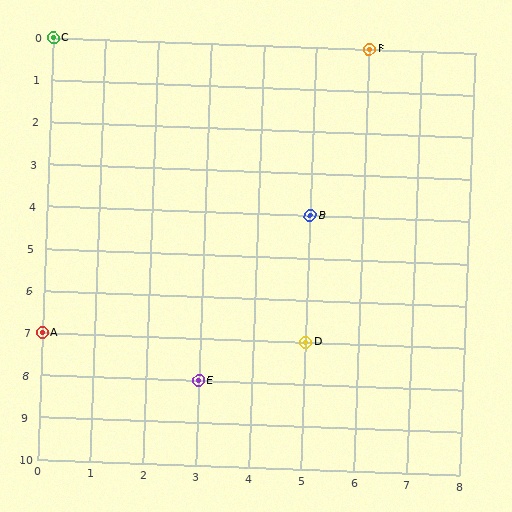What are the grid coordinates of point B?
Point B is at grid coordinates (5, 4).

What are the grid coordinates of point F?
Point F is at grid coordinates (6, 0).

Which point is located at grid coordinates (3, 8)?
Point E is at (3, 8).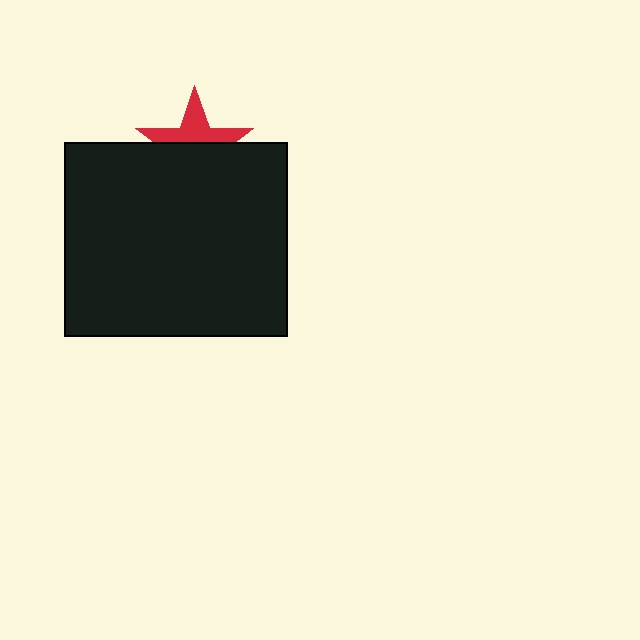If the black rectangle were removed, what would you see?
You would see the complete red star.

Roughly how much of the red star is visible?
A small part of it is visible (roughly 45%).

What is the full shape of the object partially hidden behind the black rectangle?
The partially hidden object is a red star.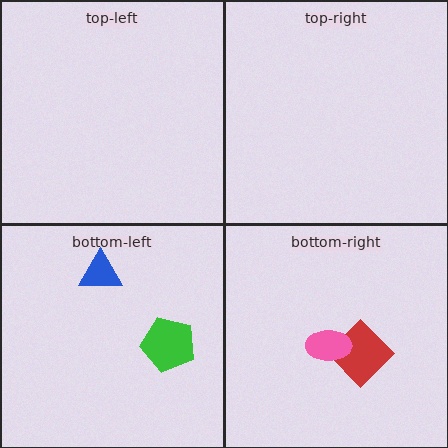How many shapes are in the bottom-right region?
2.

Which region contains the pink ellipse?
The bottom-right region.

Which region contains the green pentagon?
The bottom-left region.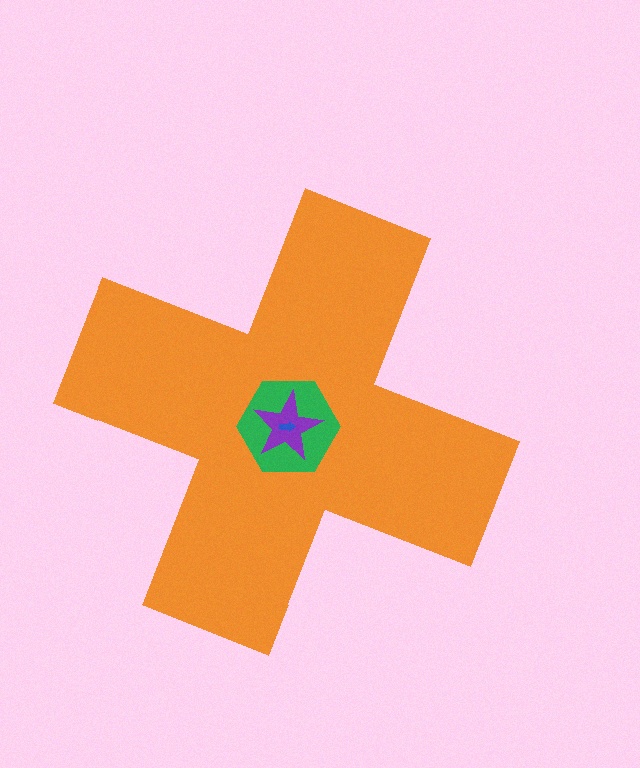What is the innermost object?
The blue arrow.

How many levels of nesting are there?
4.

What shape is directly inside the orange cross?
The green hexagon.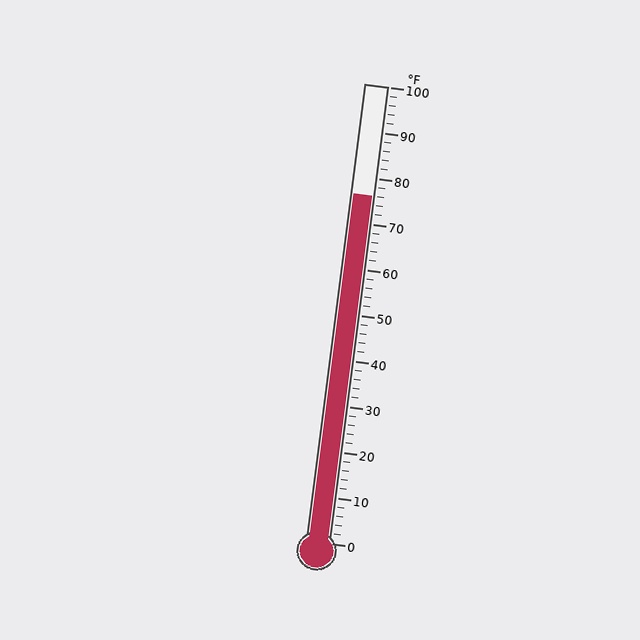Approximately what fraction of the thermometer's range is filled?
The thermometer is filled to approximately 75% of its range.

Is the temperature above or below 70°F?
The temperature is above 70°F.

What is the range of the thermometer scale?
The thermometer scale ranges from 0°F to 100°F.